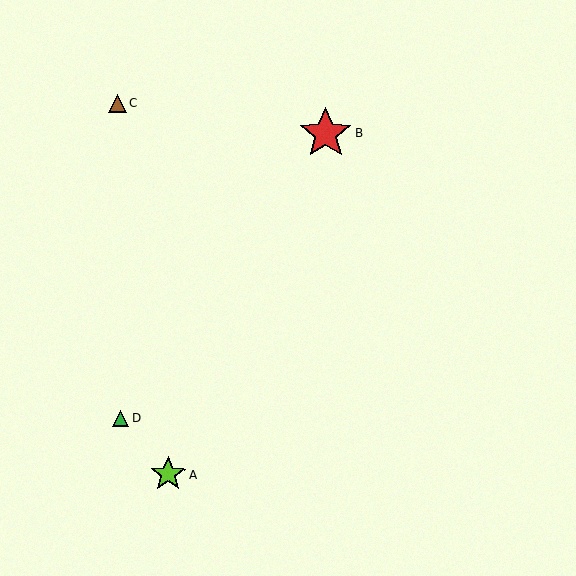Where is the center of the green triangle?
The center of the green triangle is at (121, 419).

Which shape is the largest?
The red star (labeled B) is the largest.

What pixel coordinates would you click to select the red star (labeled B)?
Click at (325, 134) to select the red star B.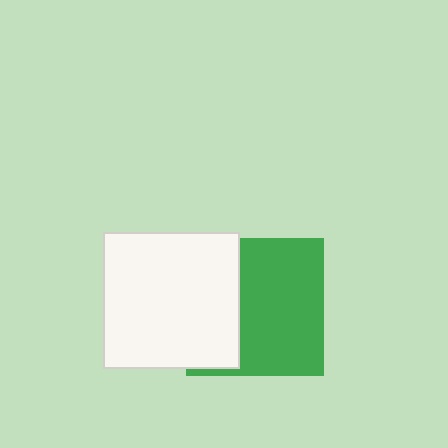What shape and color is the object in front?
The object in front is a white square.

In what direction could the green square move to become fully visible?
The green square could move right. That would shift it out from behind the white square entirely.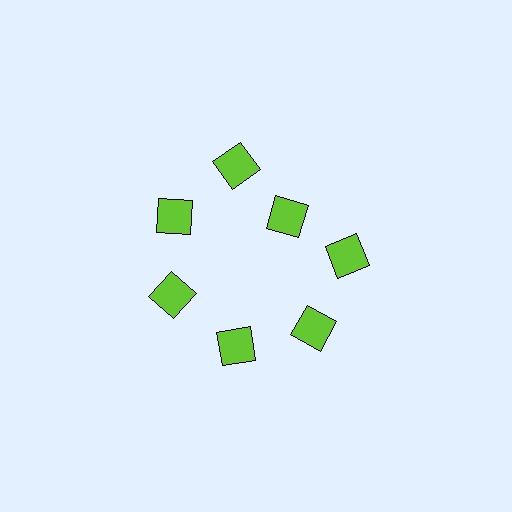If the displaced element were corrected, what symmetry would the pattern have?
It would have 7-fold rotational symmetry — the pattern would map onto itself every 51 degrees.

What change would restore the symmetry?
The symmetry would be restored by moving it outward, back onto the ring so that all 7 diamonds sit at equal angles and equal distance from the center.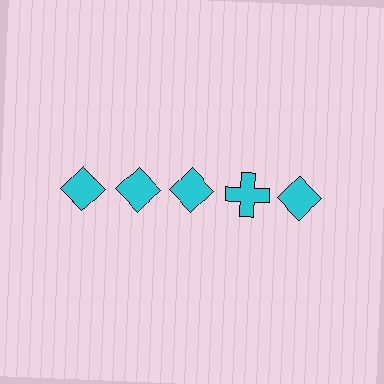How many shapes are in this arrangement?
There are 5 shapes arranged in a grid pattern.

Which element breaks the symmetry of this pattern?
The cyan cross in the top row, second from right column breaks the symmetry. All other shapes are cyan diamonds.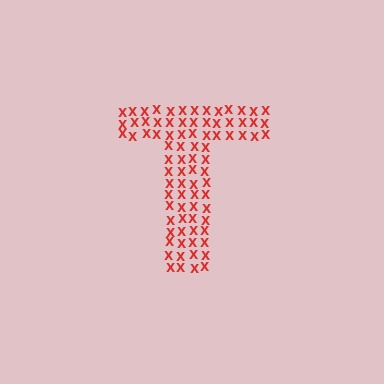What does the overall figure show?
The overall figure shows the letter T.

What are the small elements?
The small elements are letter X's.